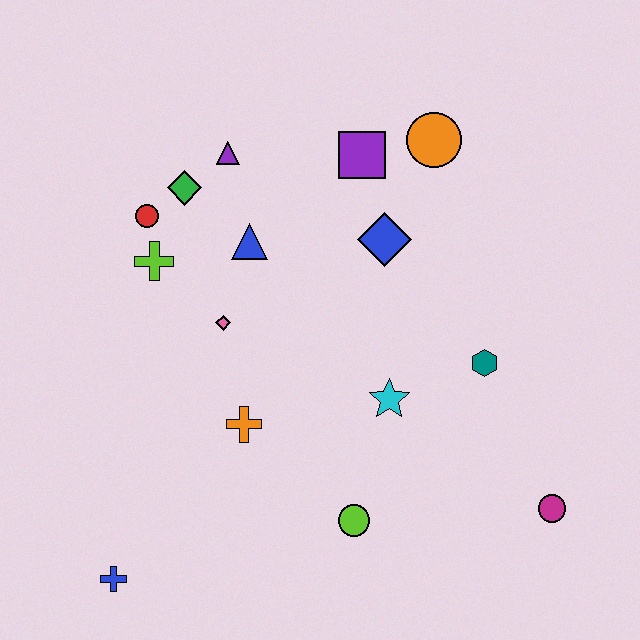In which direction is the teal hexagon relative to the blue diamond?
The teal hexagon is below the blue diamond.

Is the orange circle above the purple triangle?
Yes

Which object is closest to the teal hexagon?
The cyan star is closest to the teal hexagon.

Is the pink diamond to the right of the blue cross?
Yes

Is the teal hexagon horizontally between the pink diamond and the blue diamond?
No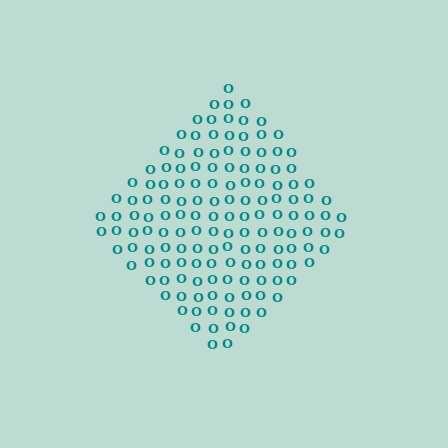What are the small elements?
The small elements are letter O's.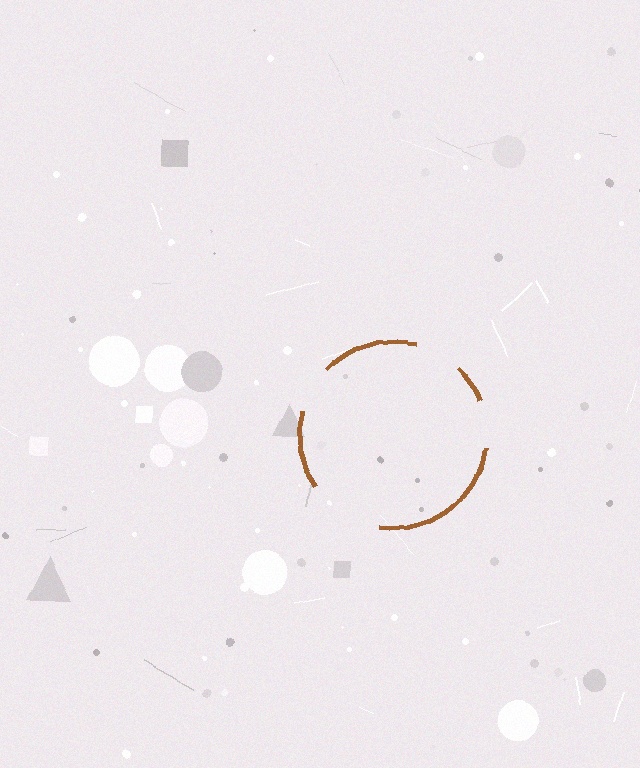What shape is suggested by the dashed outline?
The dashed outline suggests a circle.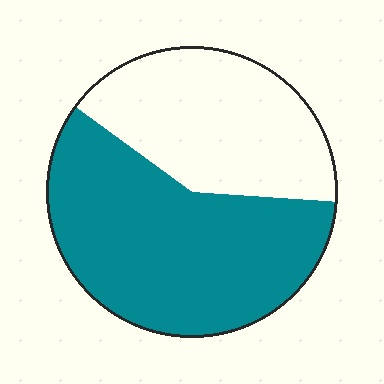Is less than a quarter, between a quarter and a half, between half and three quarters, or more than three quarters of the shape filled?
Between half and three quarters.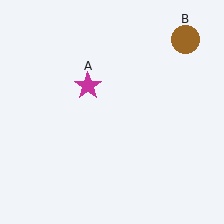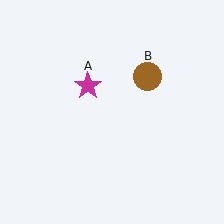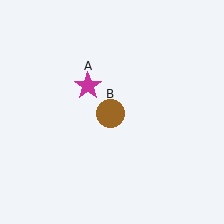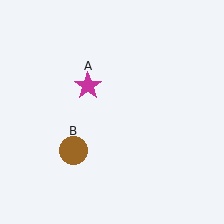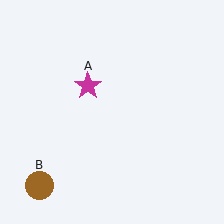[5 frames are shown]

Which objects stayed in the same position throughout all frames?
Magenta star (object A) remained stationary.